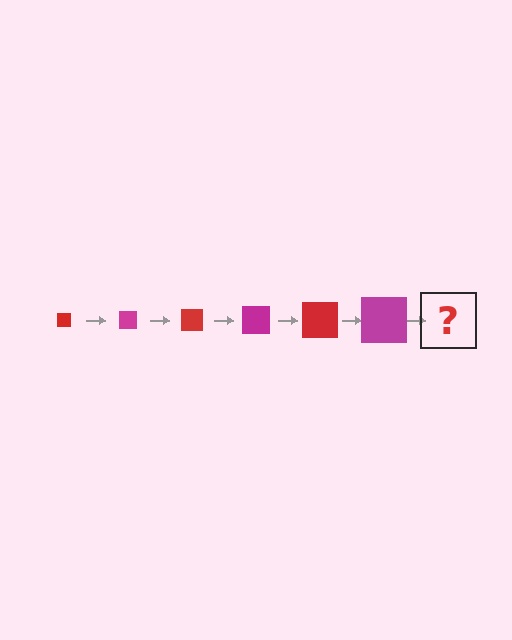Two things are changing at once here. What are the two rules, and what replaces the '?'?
The two rules are that the square grows larger each step and the color cycles through red and magenta. The '?' should be a red square, larger than the previous one.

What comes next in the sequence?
The next element should be a red square, larger than the previous one.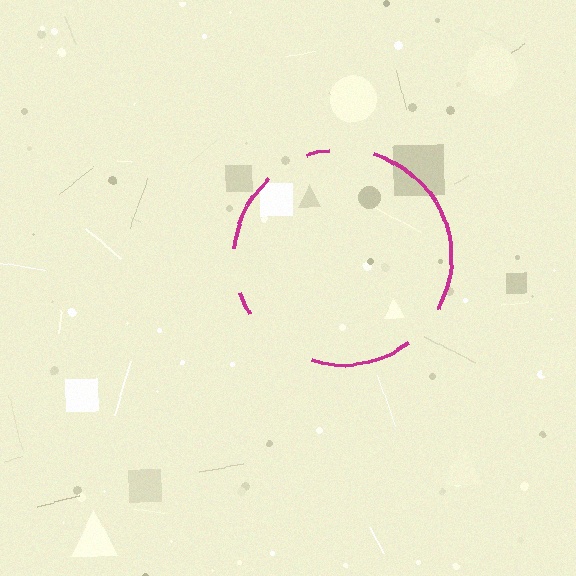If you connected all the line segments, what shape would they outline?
They would outline a circle.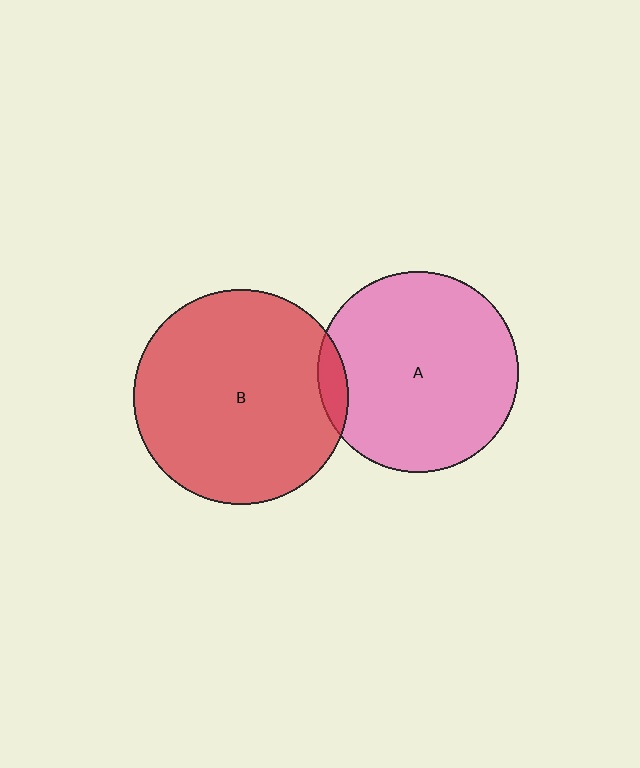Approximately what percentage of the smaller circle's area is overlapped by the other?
Approximately 5%.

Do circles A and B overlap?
Yes.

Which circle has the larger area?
Circle B (red).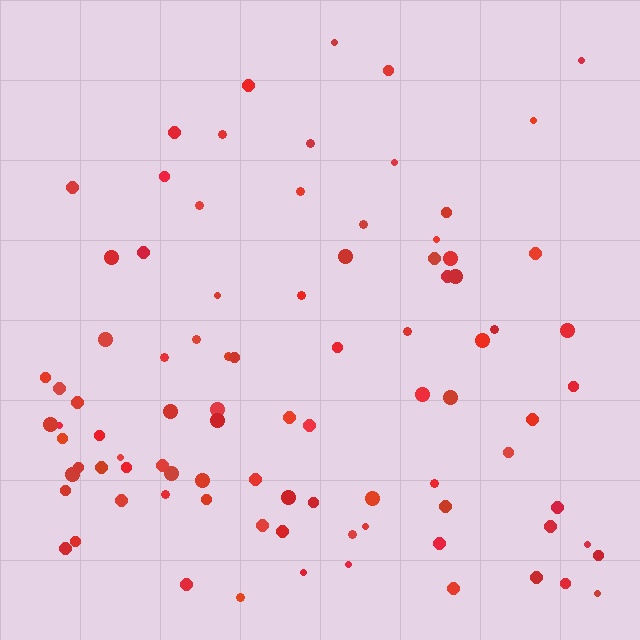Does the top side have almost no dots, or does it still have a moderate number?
Still a moderate number, just noticeably fewer than the bottom.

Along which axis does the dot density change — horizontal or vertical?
Vertical.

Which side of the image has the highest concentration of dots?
The bottom.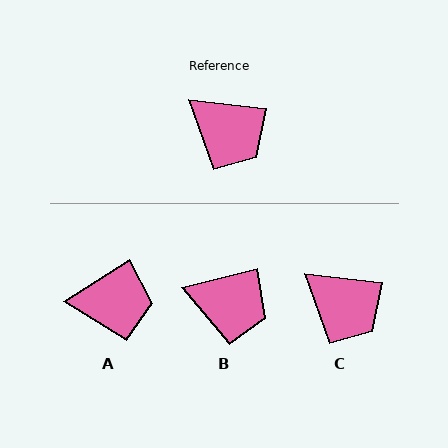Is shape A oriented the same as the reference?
No, it is off by about 39 degrees.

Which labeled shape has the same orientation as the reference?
C.